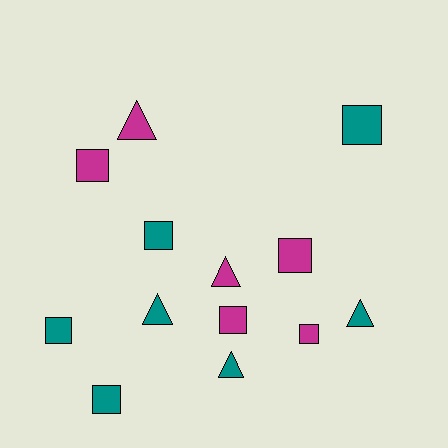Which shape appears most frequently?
Square, with 8 objects.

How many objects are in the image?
There are 13 objects.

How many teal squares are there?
There are 4 teal squares.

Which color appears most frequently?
Teal, with 7 objects.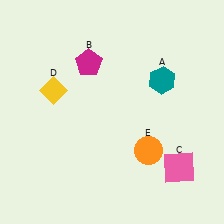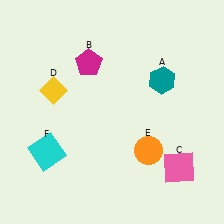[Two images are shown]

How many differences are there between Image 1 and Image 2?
There is 1 difference between the two images.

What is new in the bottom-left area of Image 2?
A cyan square (F) was added in the bottom-left area of Image 2.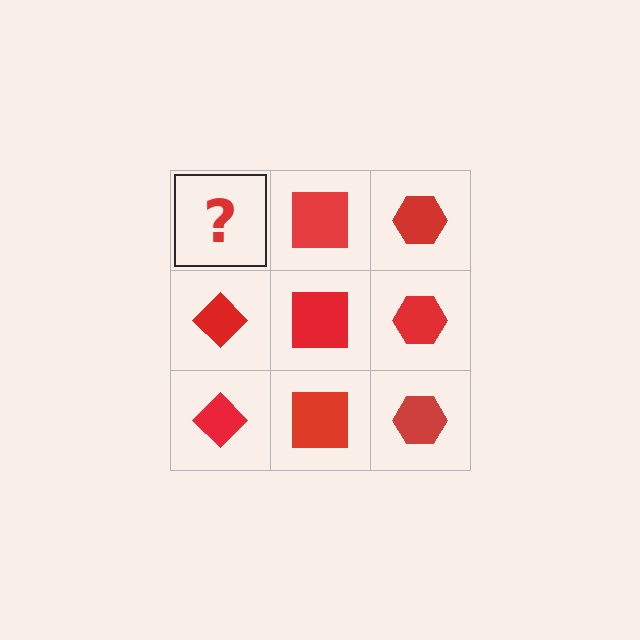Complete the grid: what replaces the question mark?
The question mark should be replaced with a red diamond.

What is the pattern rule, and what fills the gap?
The rule is that each column has a consistent shape. The gap should be filled with a red diamond.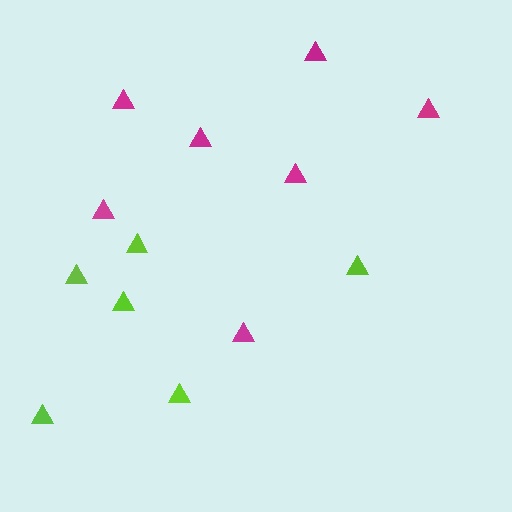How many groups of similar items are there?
There are 2 groups: one group of lime triangles (6) and one group of magenta triangles (7).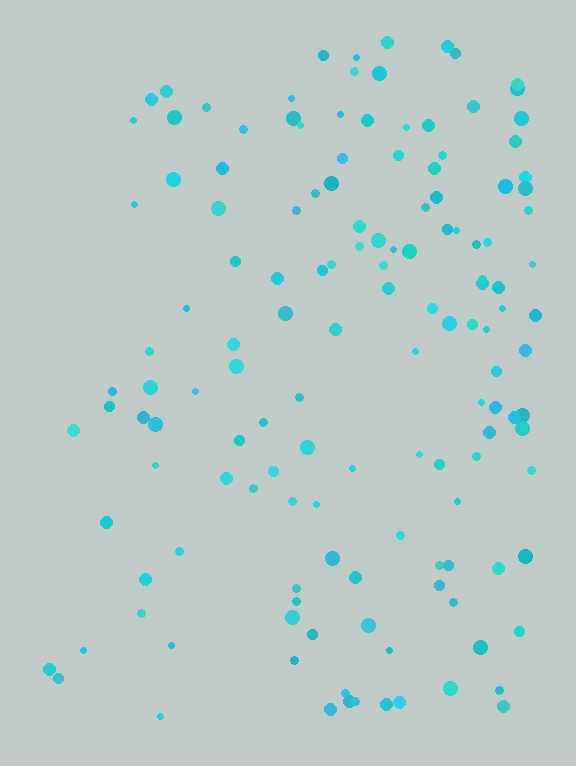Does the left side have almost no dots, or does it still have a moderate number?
Still a moderate number, just noticeably fewer than the right.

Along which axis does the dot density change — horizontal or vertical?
Horizontal.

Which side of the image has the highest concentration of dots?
The right.